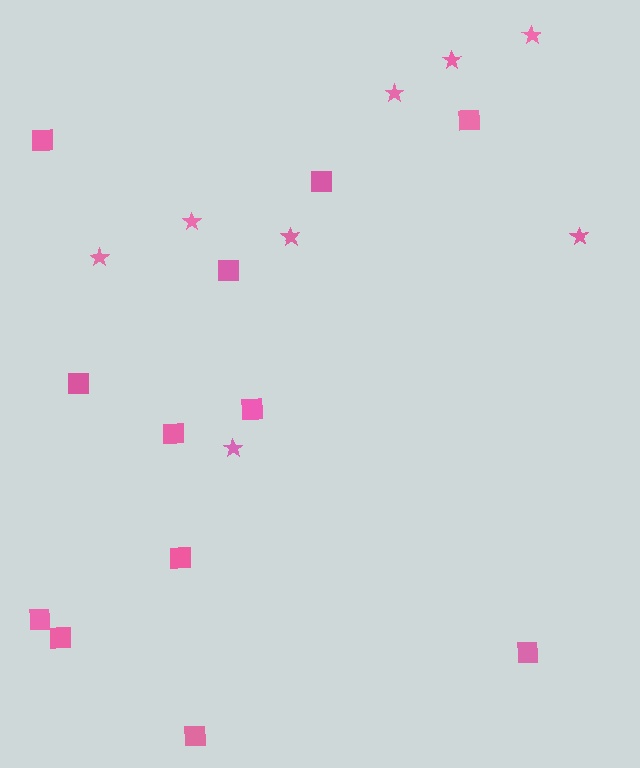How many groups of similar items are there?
There are 2 groups: one group of stars (8) and one group of squares (12).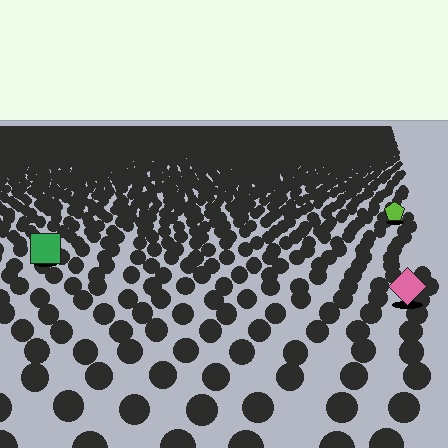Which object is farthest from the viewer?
The lime pentagon is farthest from the viewer. It appears smaller and the ground texture around it is denser.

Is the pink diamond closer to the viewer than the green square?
Yes. The pink diamond is closer — you can tell from the texture gradient: the ground texture is coarser near it.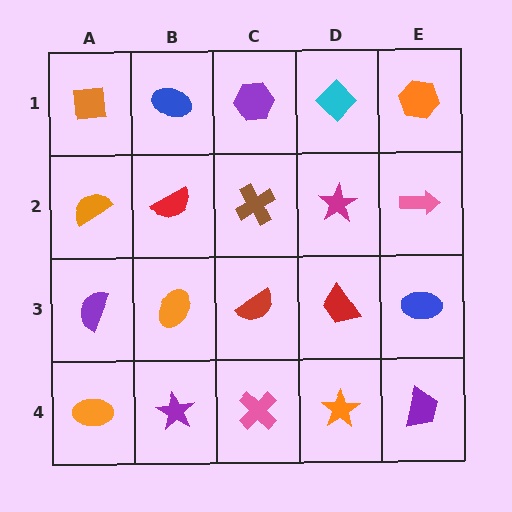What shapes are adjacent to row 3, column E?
A pink arrow (row 2, column E), a purple trapezoid (row 4, column E), a red trapezoid (row 3, column D).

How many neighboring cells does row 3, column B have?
4.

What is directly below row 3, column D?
An orange star.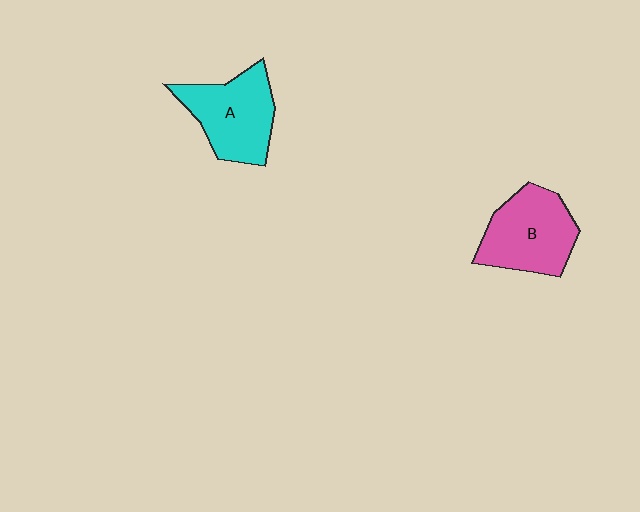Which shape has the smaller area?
Shape A (cyan).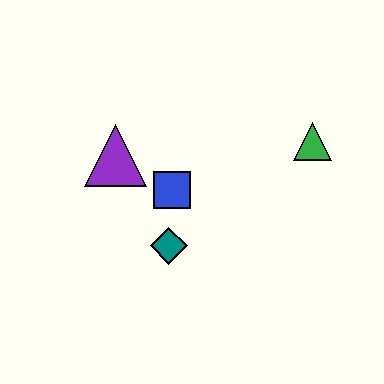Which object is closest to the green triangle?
The blue square is closest to the green triangle.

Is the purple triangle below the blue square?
No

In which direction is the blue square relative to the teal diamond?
The blue square is above the teal diamond.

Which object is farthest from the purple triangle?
The green triangle is farthest from the purple triangle.